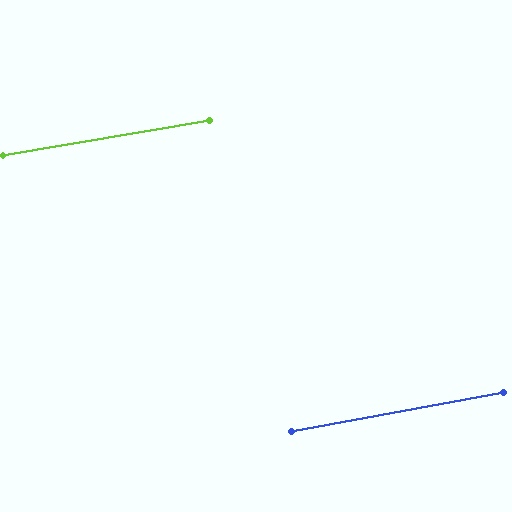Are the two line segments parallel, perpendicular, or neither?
Parallel — their directions differ by only 0.9°.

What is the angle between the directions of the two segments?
Approximately 1 degree.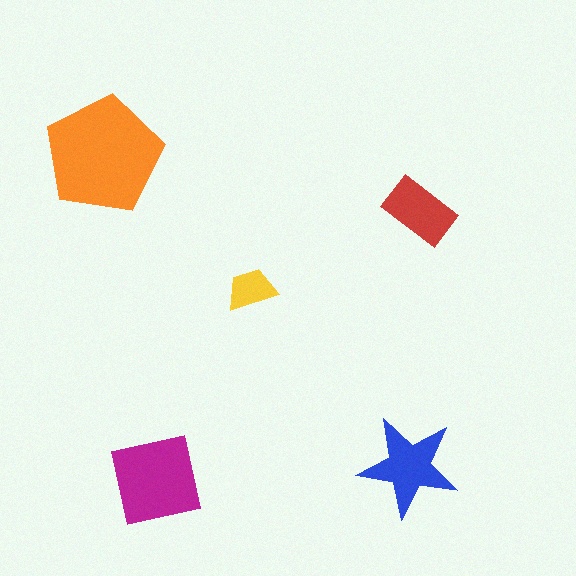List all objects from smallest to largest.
The yellow trapezoid, the red rectangle, the blue star, the magenta square, the orange pentagon.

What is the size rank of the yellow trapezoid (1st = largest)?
5th.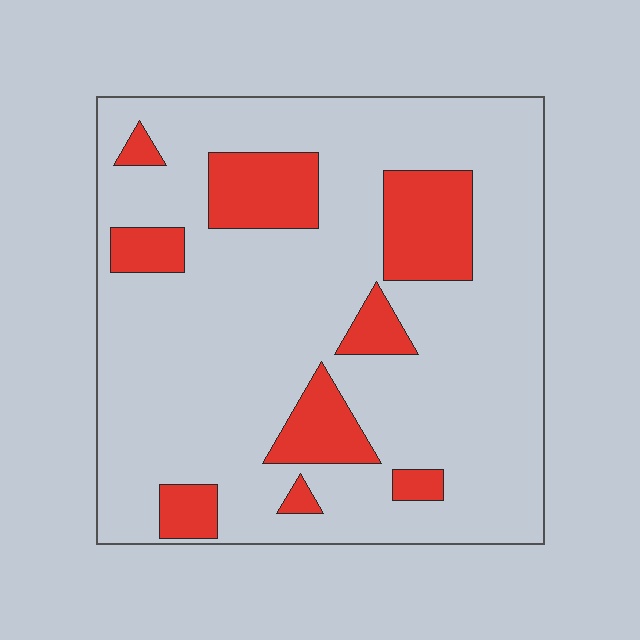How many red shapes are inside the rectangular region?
9.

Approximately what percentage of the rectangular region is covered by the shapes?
Approximately 20%.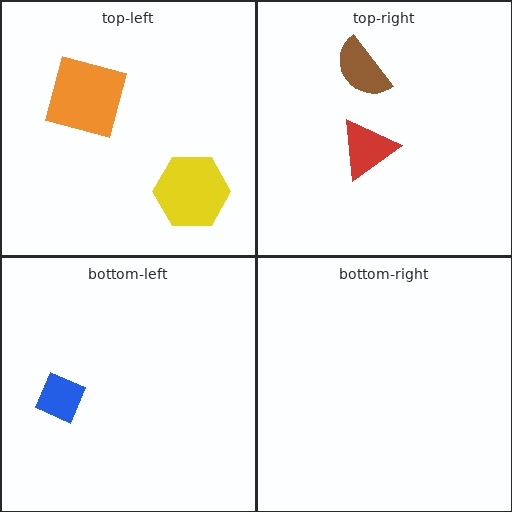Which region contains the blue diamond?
The bottom-left region.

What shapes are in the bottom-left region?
The blue diamond.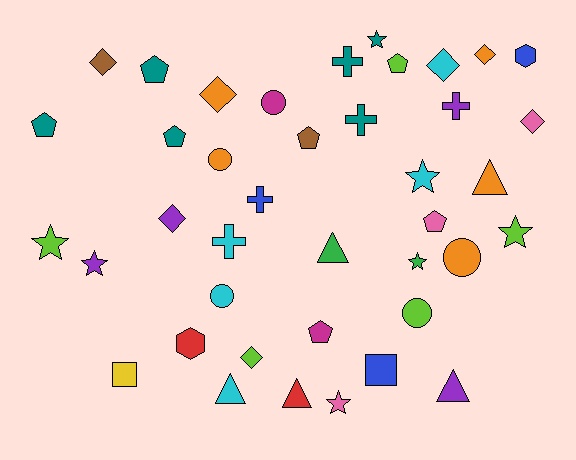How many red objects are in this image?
There are 2 red objects.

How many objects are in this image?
There are 40 objects.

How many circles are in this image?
There are 5 circles.